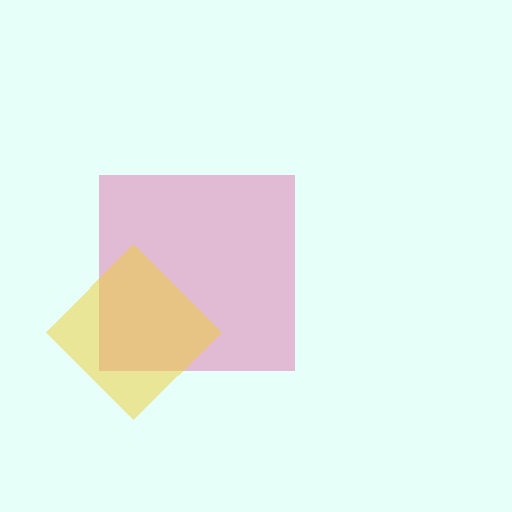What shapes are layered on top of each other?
The layered shapes are: a pink square, a yellow diamond.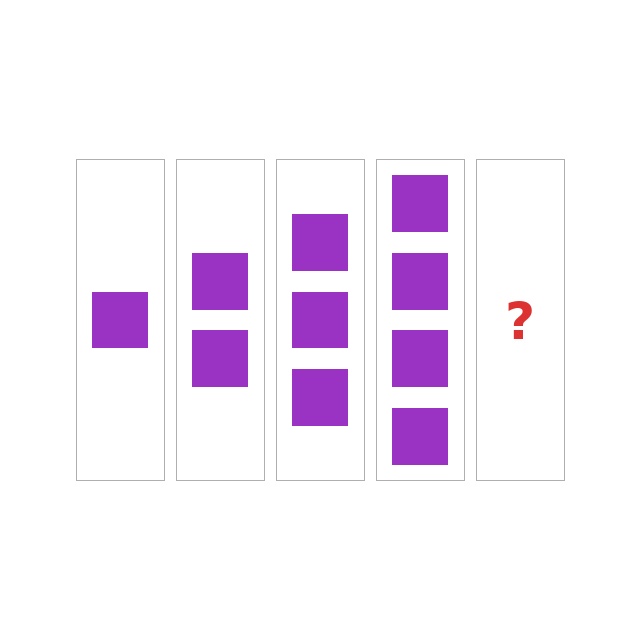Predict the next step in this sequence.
The next step is 5 squares.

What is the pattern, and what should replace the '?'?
The pattern is that each step adds one more square. The '?' should be 5 squares.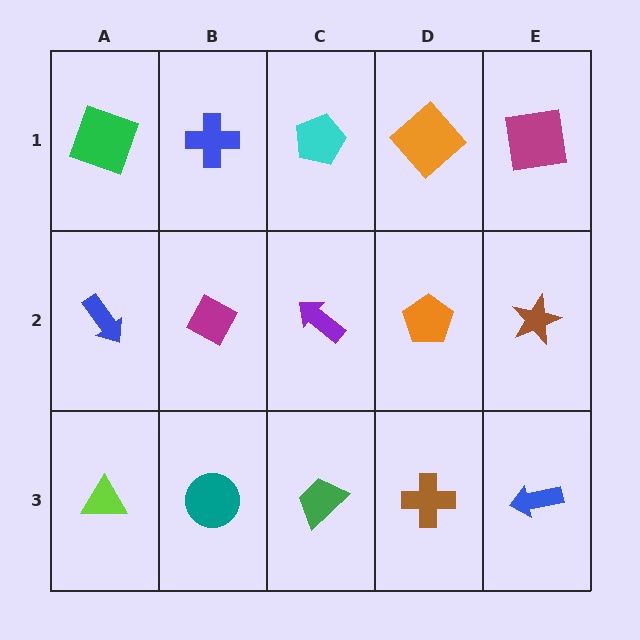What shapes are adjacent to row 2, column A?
A green square (row 1, column A), a lime triangle (row 3, column A), a magenta diamond (row 2, column B).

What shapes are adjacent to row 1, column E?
A brown star (row 2, column E), an orange diamond (row 1, column D).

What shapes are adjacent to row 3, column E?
A brown star (row 2, column E), a brown cross (row 3, column D).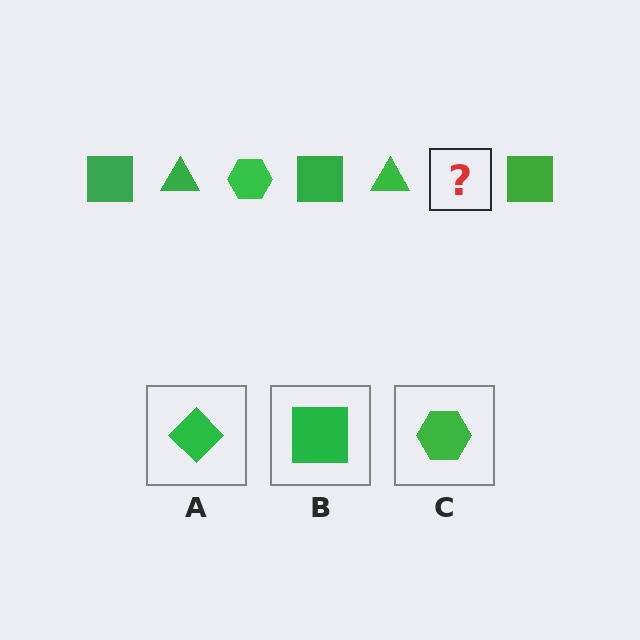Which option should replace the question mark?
Option C.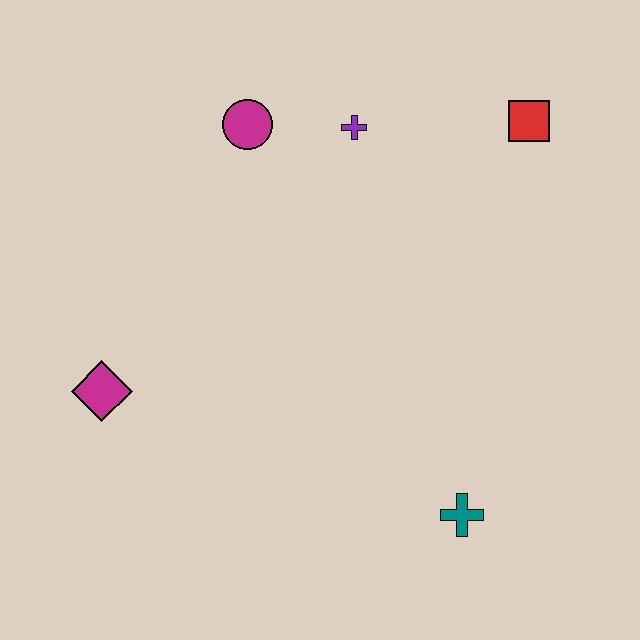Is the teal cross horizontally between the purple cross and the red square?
Yes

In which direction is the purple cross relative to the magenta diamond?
The purple cross is above the magenta diamond.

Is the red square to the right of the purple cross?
Yes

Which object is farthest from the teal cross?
The magenta circle is farthest from the teal cross.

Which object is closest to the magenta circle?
The purple cross is closest to the magenta circle.